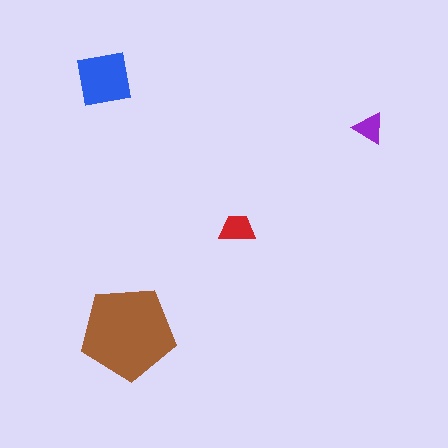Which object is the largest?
The brown pentagon.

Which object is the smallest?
The purple triangle.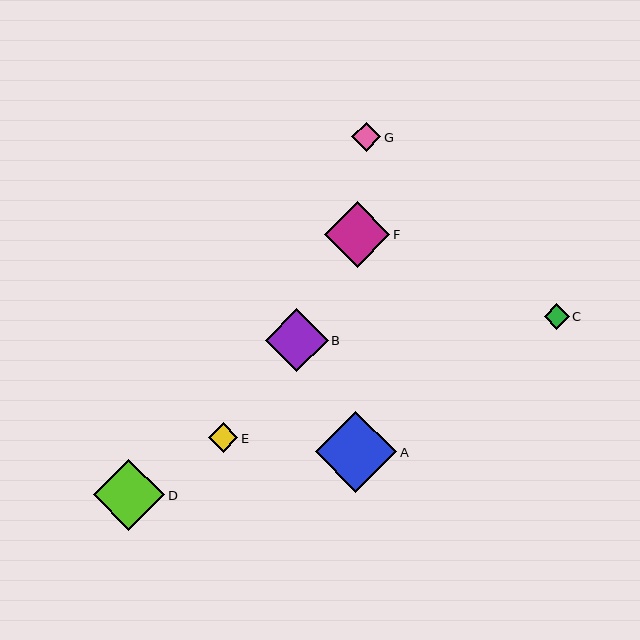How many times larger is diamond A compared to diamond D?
Diamond A is approximately 1.1 times the size of diamond D.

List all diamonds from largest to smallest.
From largest to smallest: A, D, F, B, E, G, C.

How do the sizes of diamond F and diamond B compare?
Diamond F and diamond B are approximately the same size.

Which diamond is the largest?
Diamond A is the largest with a size of approximately 81 pixels.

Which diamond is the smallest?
Diamond C is the smallest with a size of approximately 25 pixels.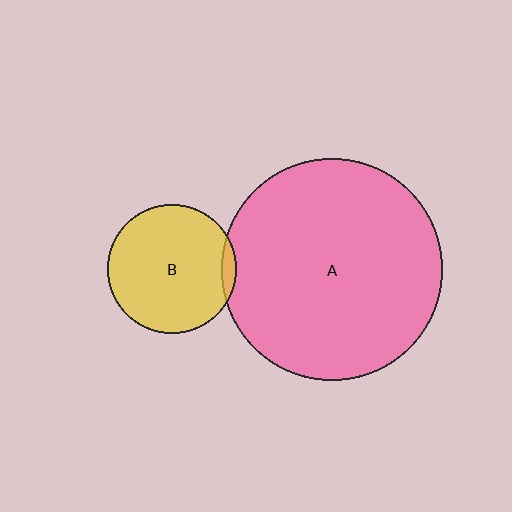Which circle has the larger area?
Circle A (pink).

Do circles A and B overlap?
Yes.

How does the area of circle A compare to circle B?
Approximately 2.9 times.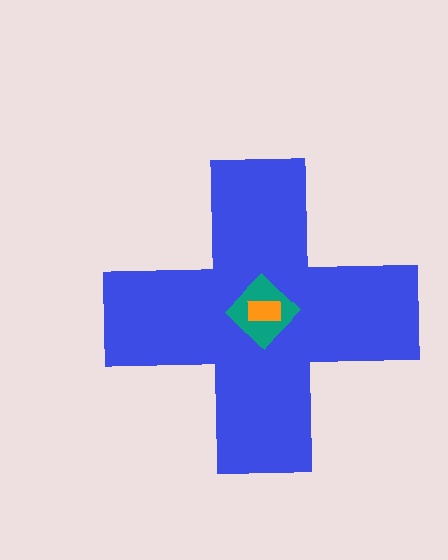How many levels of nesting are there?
3.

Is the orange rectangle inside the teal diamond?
Yes.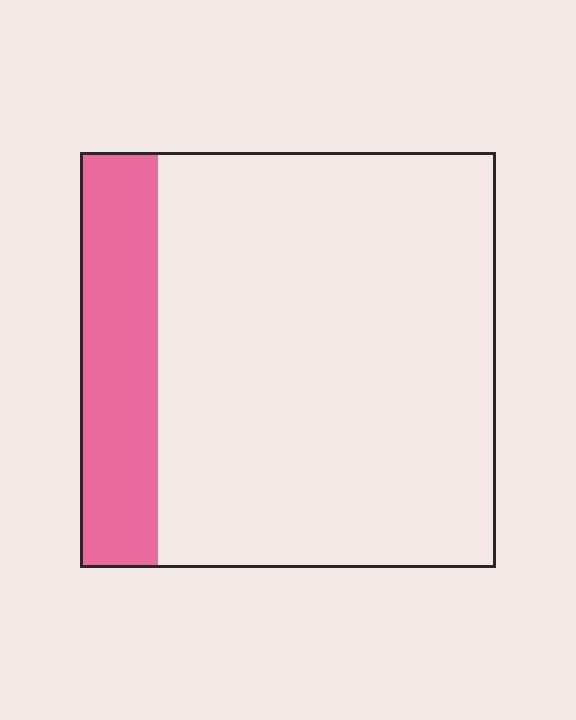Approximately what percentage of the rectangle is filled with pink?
Approximately 20%.